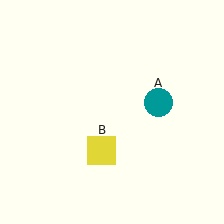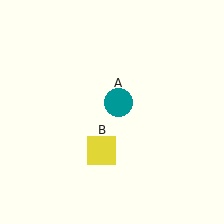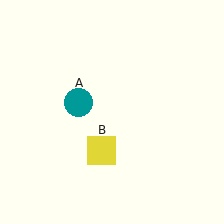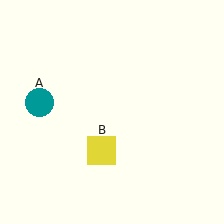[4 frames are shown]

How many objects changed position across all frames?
1 object changed position: teal circle (object A).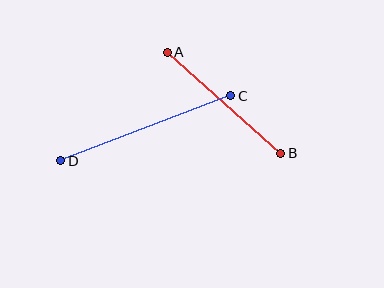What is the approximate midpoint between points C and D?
The midpoint is at approximately (146, 128) pixels.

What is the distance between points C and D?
The distance is approximately 182 pixels.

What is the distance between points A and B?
The distance is approximately 152 pixels.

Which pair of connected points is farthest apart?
Points C and D are farthest apart.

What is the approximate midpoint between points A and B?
The midpoint is at approximately (224, 103) pixels.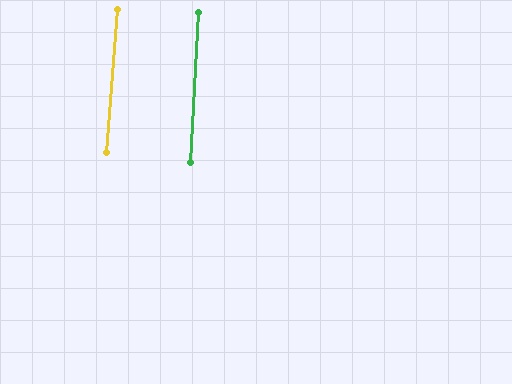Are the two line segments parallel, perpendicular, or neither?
Parallel — their directions differ by only 1.2°.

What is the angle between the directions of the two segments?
Approximately 1 degree.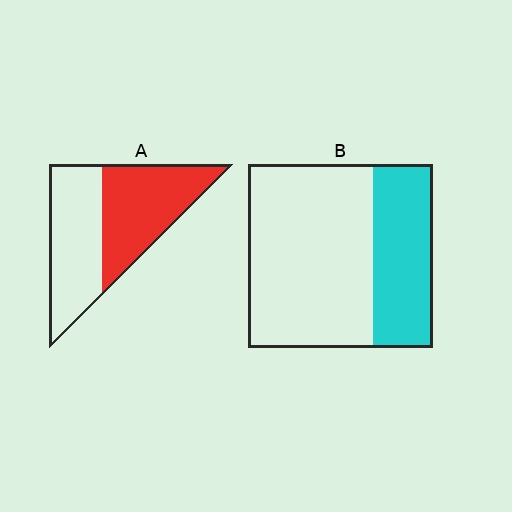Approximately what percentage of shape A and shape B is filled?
A is approximately 50% and B is approximately 30%.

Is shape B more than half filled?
No.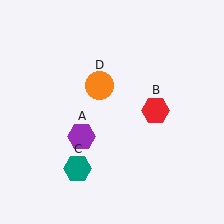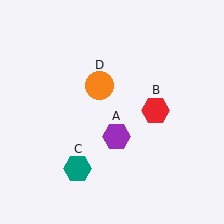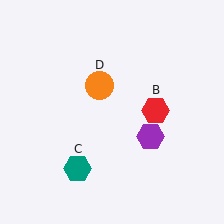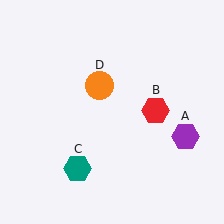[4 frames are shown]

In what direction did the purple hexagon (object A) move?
The purple hexagon (object A) moved right.